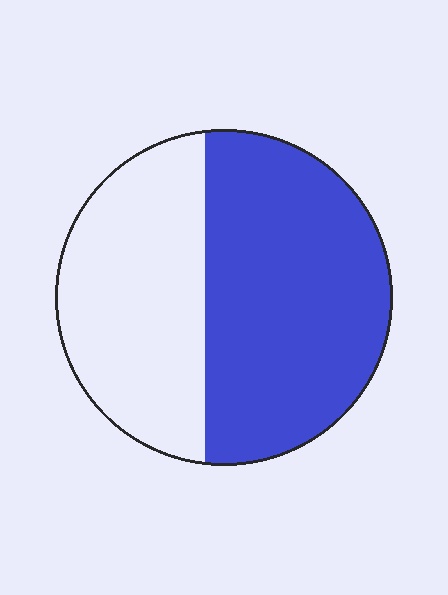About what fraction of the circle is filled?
About three fifths (3/5).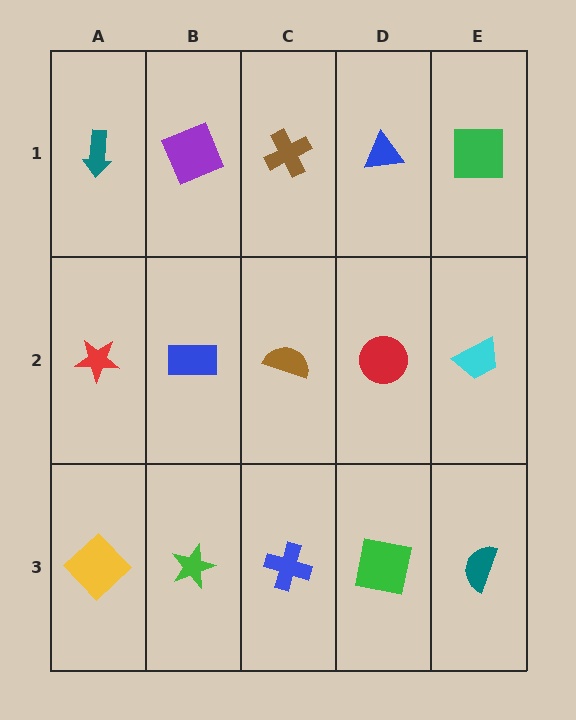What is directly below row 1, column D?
A red circle.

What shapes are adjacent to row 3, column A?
A red star (row 2, column A), a green star (row 3, column B).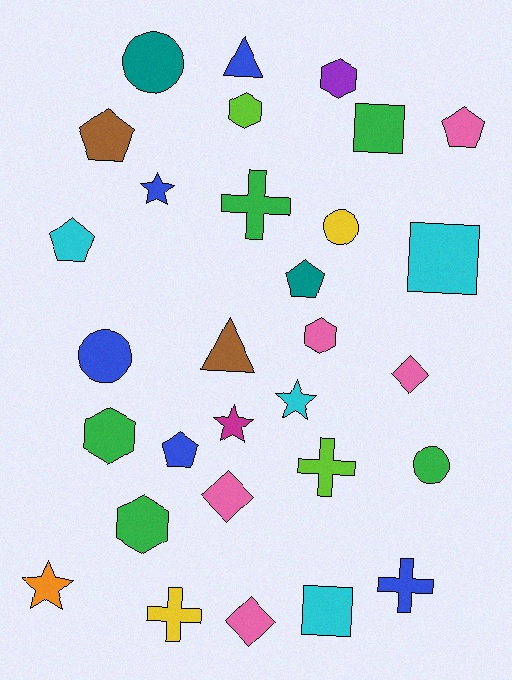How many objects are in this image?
There are 30 objects.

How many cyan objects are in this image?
There are 4 cyan objects.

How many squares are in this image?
There are 3 squares.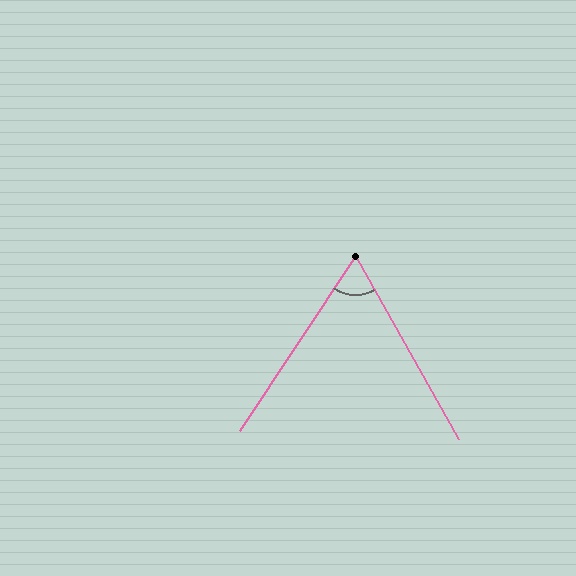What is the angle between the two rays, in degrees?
Approximately 63 degrees.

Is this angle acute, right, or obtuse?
It is acute.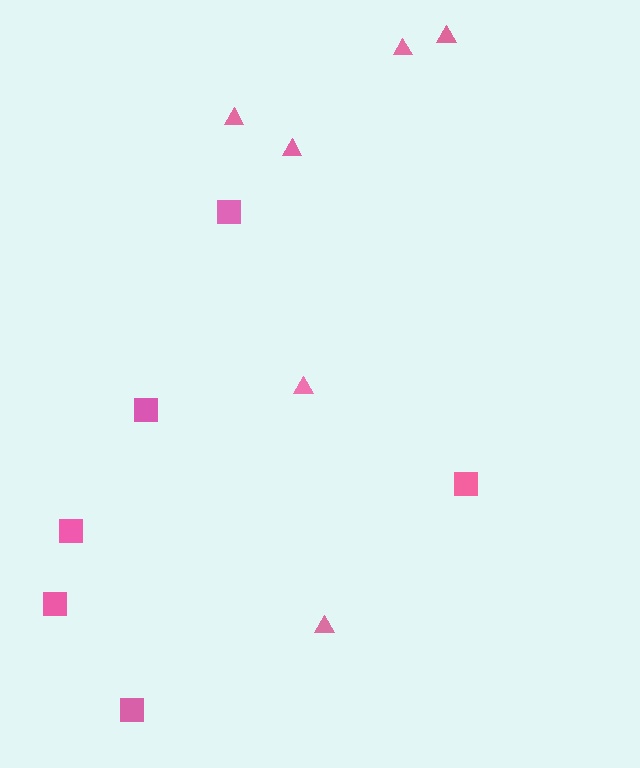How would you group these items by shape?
There are 2 groups: one group of triangles (6) and one group of squares (6).